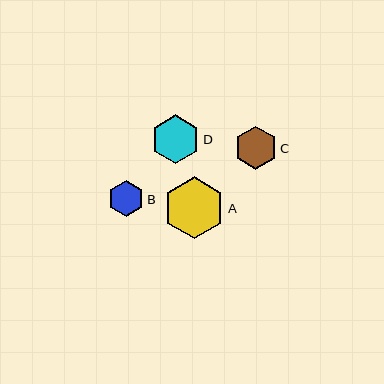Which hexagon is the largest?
Hexagon A is the largest with a size of approximately 62 pixels.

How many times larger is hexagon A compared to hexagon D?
Hexagon A is approximately 1.3 times the size of hexagon D.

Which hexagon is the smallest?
Hexagon B is the smallest with a size of approximately 36 pixels.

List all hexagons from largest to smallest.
From largest to smallest: A, D, C, B.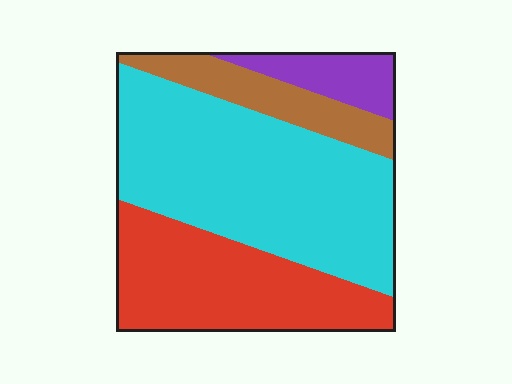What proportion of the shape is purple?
Purple covers 9% of the shape.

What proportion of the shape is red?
Red covers about 30% of the shape.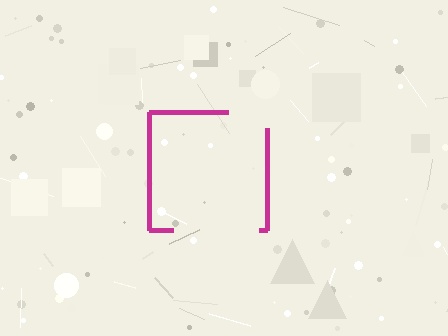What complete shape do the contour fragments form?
The contour fragments form a square.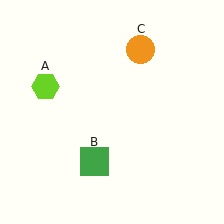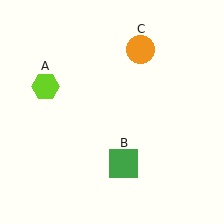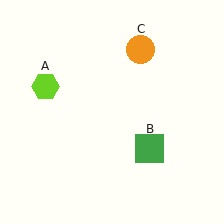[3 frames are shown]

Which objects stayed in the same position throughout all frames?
Lime hexagon (object A) and orange circle (object C) remained stationary.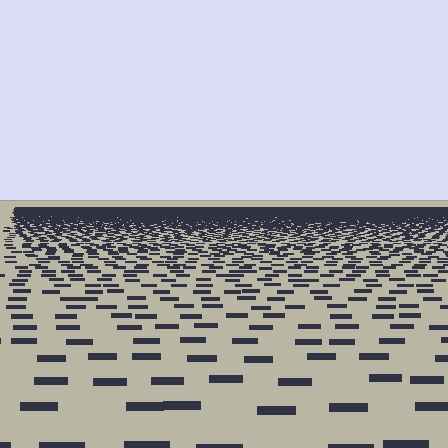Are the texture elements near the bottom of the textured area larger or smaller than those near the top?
Larger. Near the bottom, elements are closer to the viewer and appear at a bigger on-screen size.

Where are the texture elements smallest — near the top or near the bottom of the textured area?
Near the top.